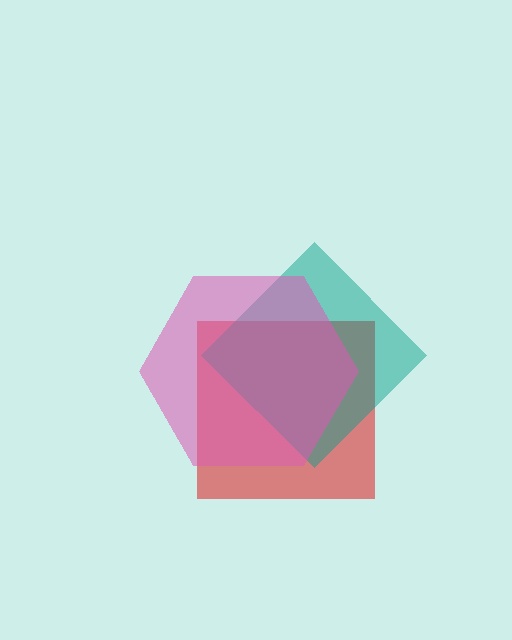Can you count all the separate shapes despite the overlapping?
Yes, there are 3 separate shapes.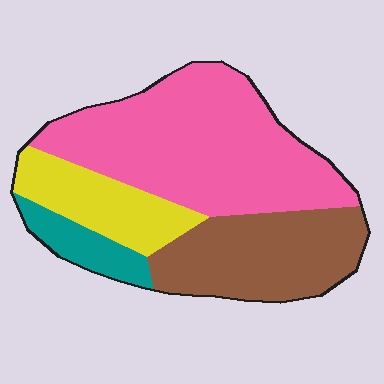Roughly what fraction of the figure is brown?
Brown covers 27% of the figure.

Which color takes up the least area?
Teal, at roughly 10%.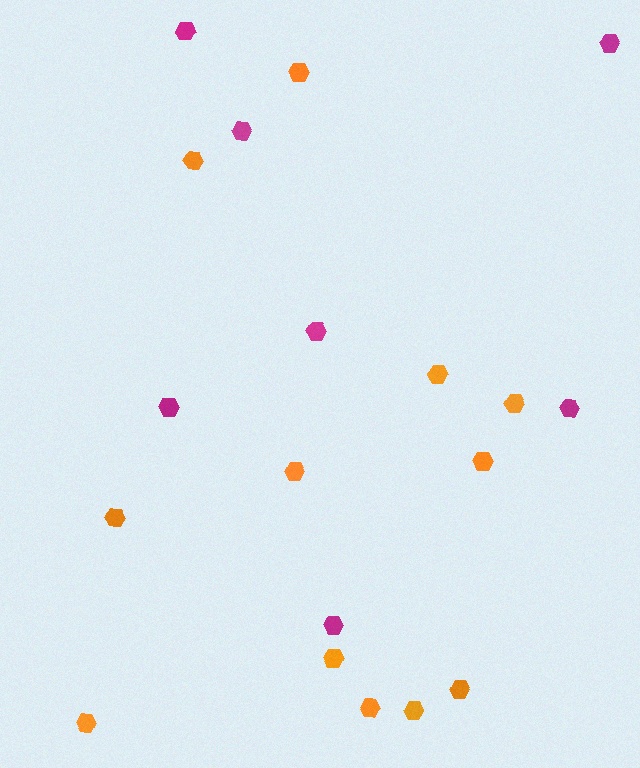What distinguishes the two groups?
There are 2 groups: one group of magenta hexagons (7) and one group of orange hexagons (12).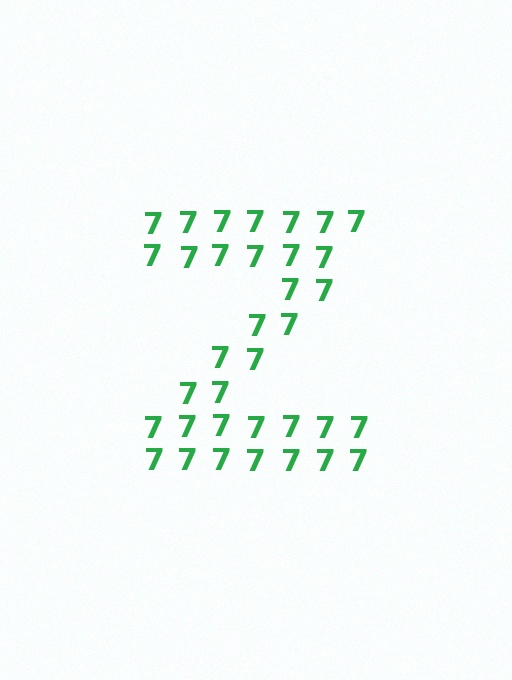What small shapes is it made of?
It is made of small digit 7's.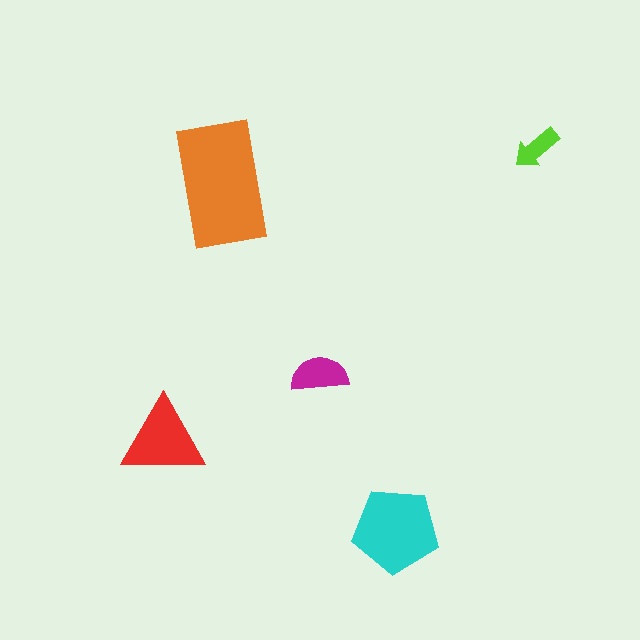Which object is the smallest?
The lime arrow.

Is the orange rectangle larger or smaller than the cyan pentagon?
Larger.